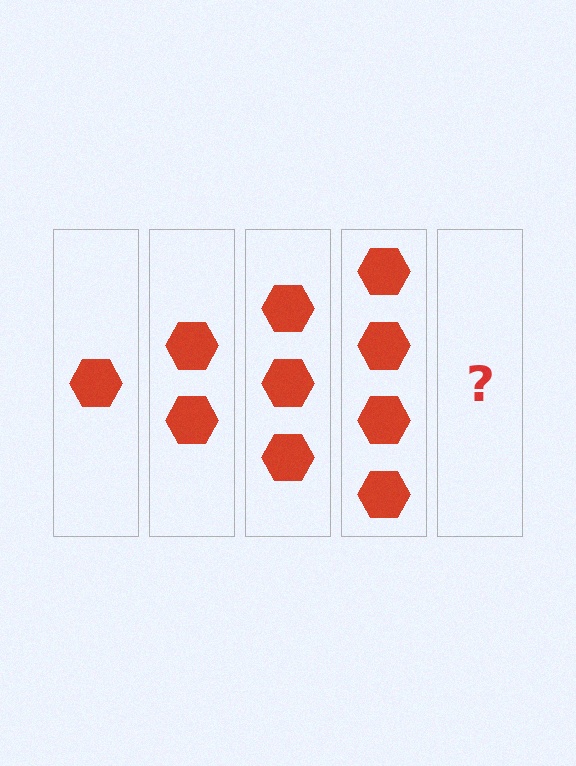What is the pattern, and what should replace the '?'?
The pattern is that each step adds one more hexagon. The '?' should be 5 hexagons.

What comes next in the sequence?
The next element should be 5 hexagons.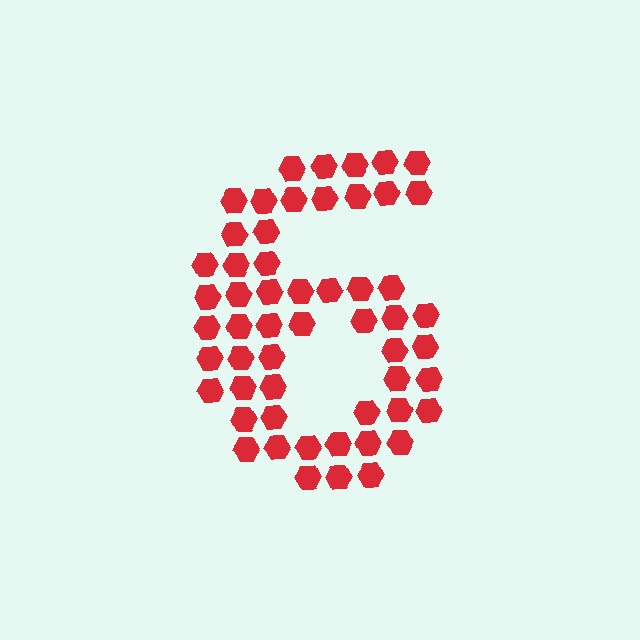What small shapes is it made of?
It is made of small hexagons.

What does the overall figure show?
The overall figure shows the digit 6.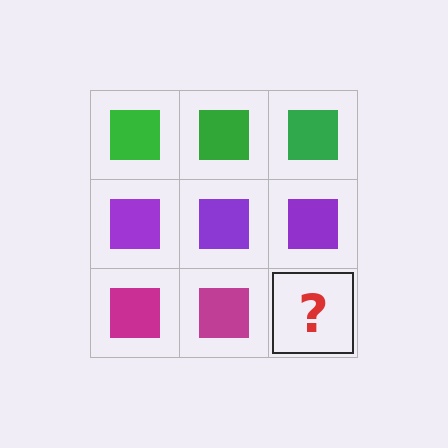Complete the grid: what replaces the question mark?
The question mark should be replaced with a magenta square.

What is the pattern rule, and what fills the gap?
The rule is that each row has a consistent color. The gap should be filled with a magenta square.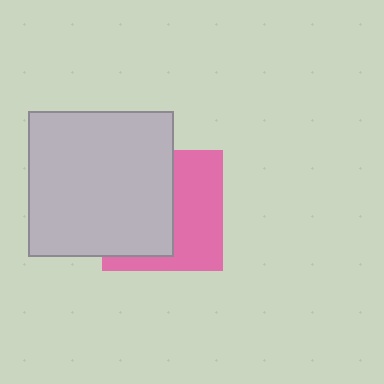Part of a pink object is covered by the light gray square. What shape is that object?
It is a square.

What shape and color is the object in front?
The object in front is a light gray square.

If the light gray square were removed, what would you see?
You would see the complete pink square.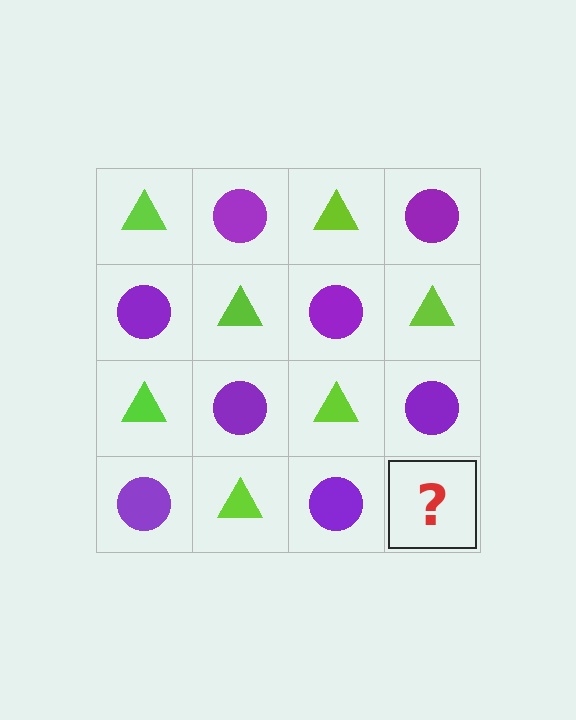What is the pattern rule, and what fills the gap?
The rule is that it alternates lime triangle and purple circle in a checkerboard pattern. The gap should be filled with a lime triangle.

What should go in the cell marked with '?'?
The missing cell should contain a lime triangle.